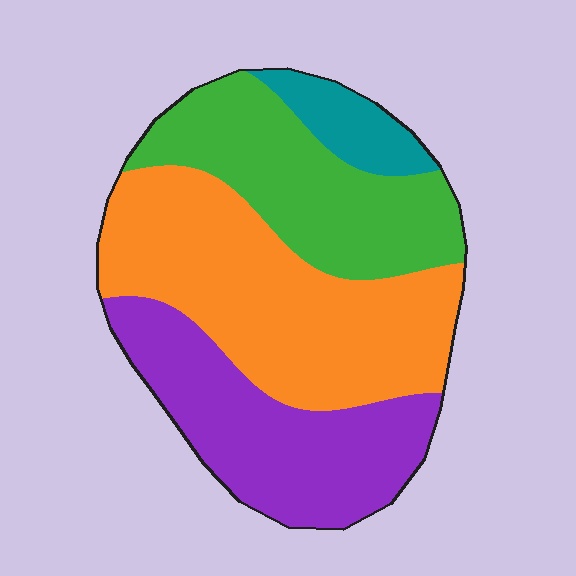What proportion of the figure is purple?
Purple covers roughly 30% of the figure.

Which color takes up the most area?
Orange, at roughly 40%.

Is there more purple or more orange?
Orange.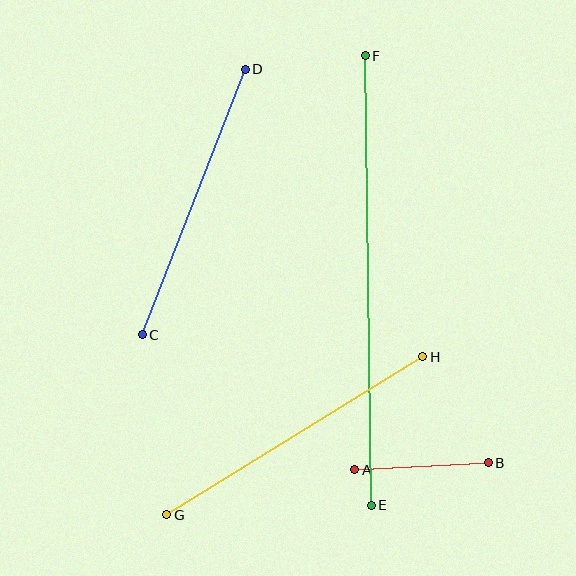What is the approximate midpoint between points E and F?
The midpoint is at approximately (368, 281) pixels.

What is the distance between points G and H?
The distance is approximately 301 pixels.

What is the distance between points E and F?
The distance is approximately 450 pixels.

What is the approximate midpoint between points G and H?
The midpoint is at approximately (295, 436) pixels.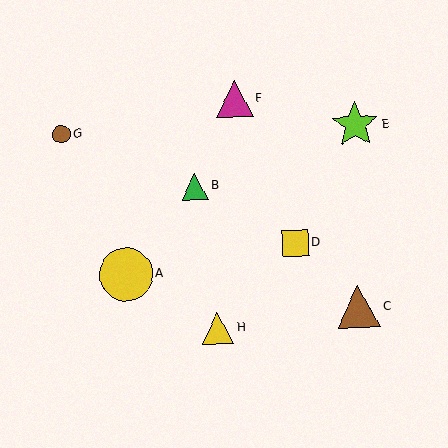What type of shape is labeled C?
Shape C is a brown triangle.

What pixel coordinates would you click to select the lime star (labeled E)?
Click at (355, 125) to select the lime star E.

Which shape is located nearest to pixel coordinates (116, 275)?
The yellow circle (labeled A) at (126, 275) is nearest to that location.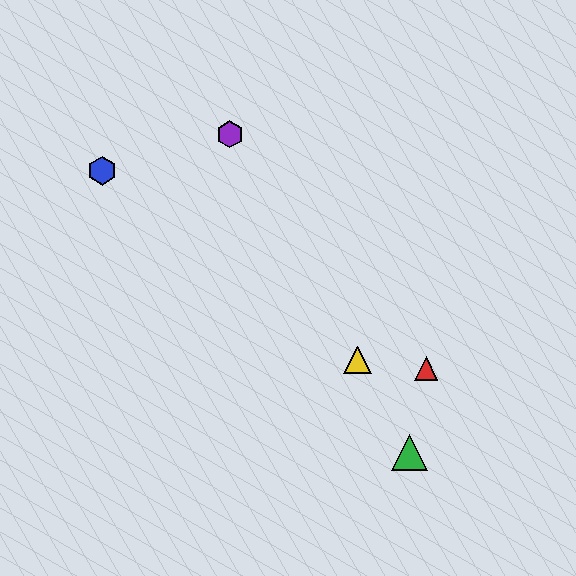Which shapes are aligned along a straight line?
The green triangle, the yellow triangle, the purple hexagon are aligned along a straight line.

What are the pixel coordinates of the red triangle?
The red triangle is at (426, 369).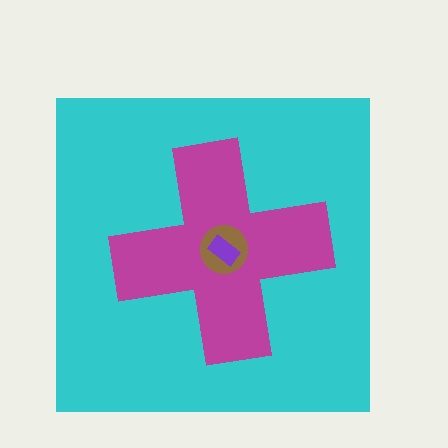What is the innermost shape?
The purple rectangle.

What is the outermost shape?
The cyan square.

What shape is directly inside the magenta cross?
The brown circle.